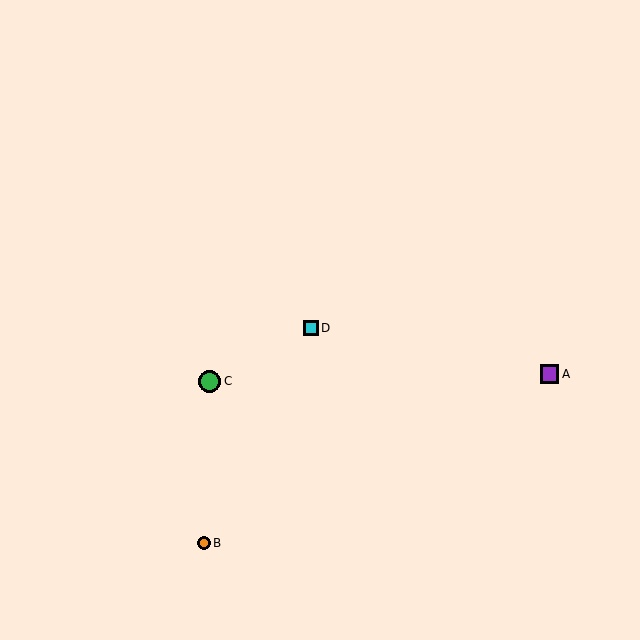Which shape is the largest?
The green circle (labeled C) is the largest.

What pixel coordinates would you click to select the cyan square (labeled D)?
Click at (311, 328) to select the cyan square D.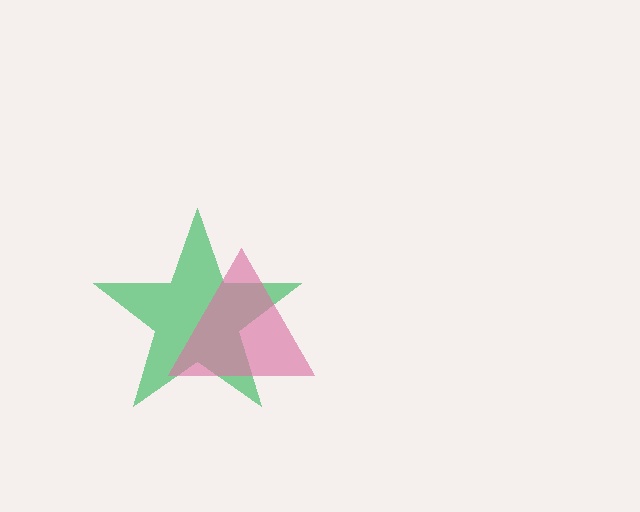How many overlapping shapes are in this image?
There are 2 overlapping shapes in the image.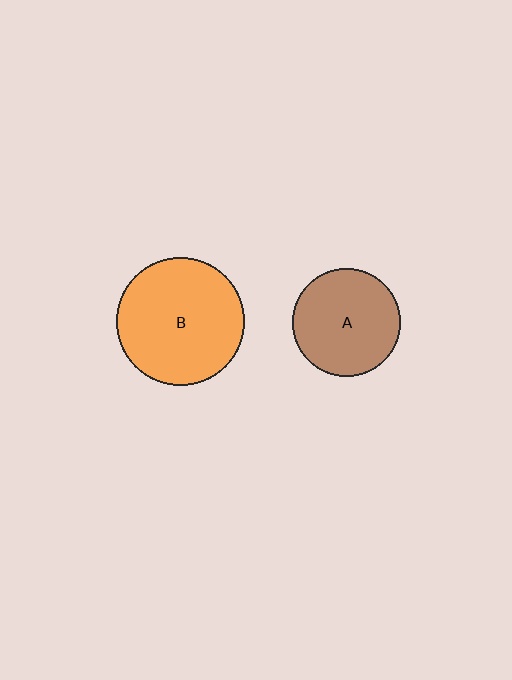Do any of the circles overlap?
No, none of the circles overlap.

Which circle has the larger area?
Circle B (orange).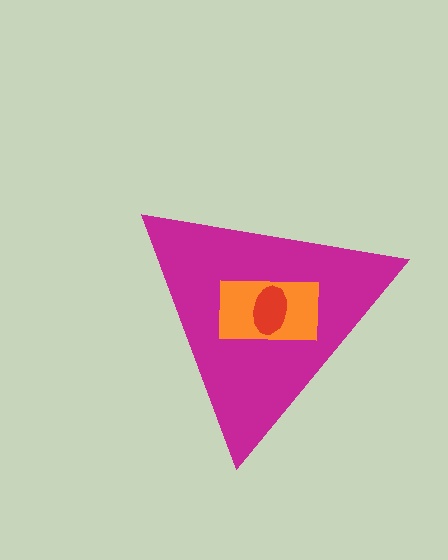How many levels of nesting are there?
3.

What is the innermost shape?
The red ellipse.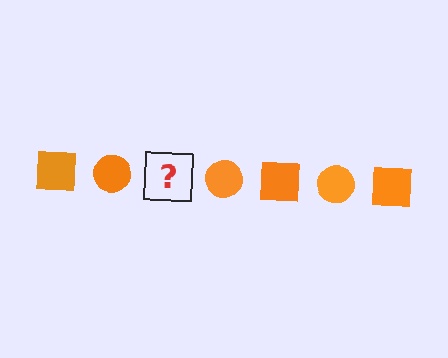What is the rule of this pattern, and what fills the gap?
The rule is that the pattern cycles through square, circle shapes in orange. The gap should be filled with an orange square.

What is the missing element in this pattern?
The missing element is an orange square.